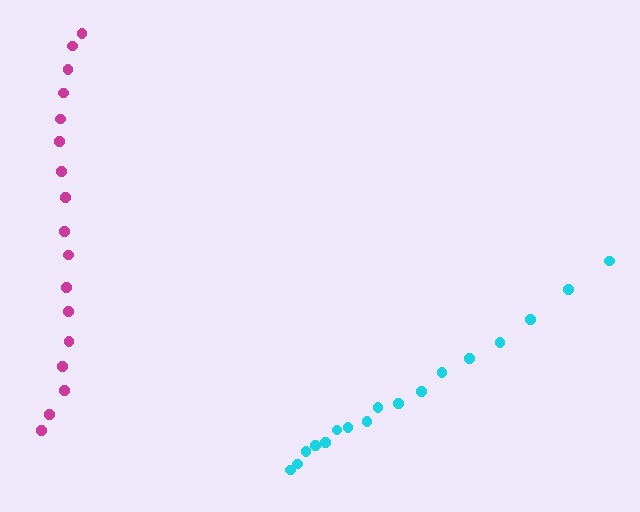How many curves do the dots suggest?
There are 2 distinct paths.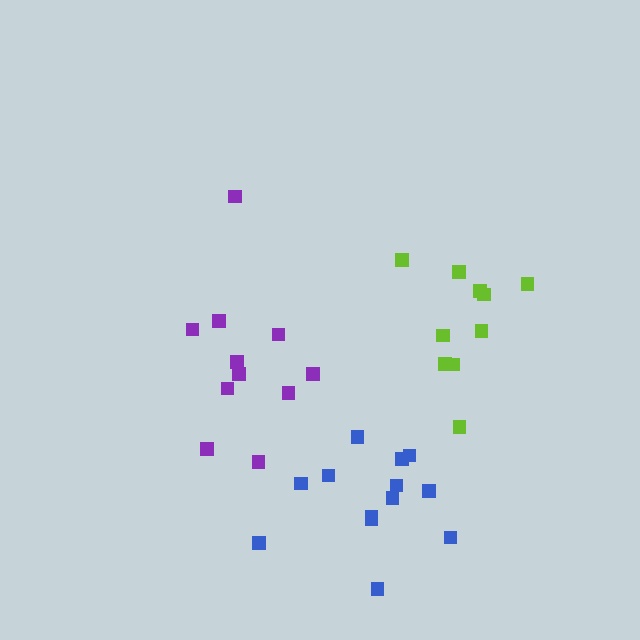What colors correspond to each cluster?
The clusters are colored: purple, blue, lime.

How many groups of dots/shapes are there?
There are 3 groups.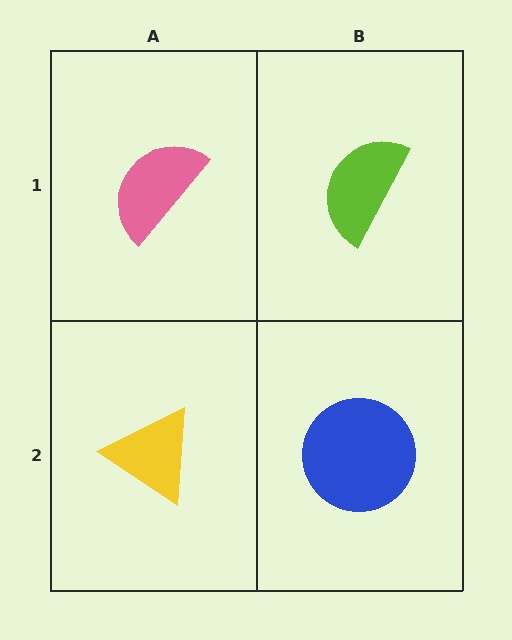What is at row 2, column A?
A yellow triangle.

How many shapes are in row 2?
2 shapes.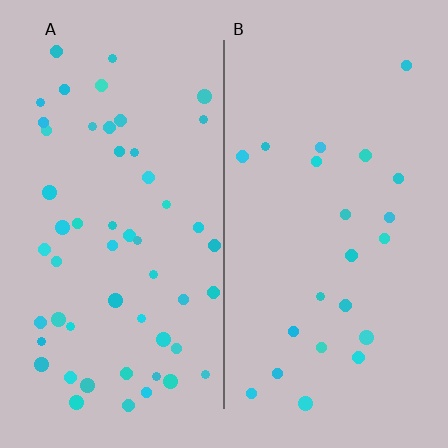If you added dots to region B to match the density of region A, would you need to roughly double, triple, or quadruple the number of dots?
Approximately double.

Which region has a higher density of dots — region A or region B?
A (the left).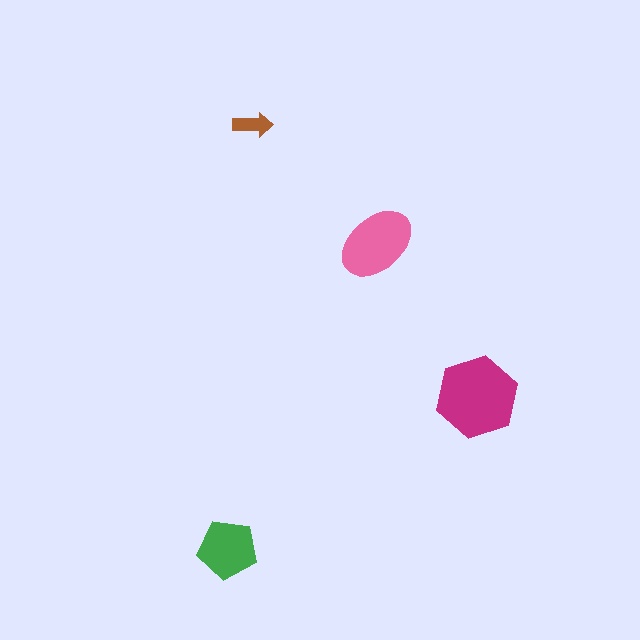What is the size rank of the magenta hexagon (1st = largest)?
1st.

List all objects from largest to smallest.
The magenta hexagon, the pink ellipse, the green pentagon, the brown arrow.